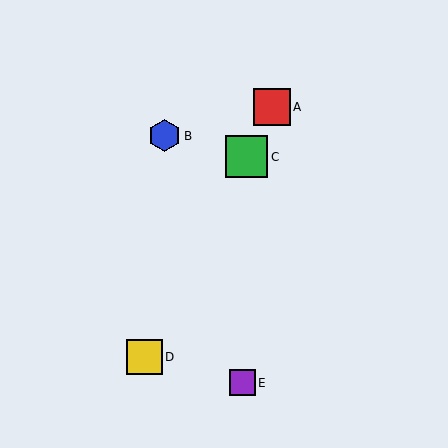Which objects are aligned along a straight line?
Objects A, C, D are aligned along a straight line.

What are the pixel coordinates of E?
Object E is at (242, 383).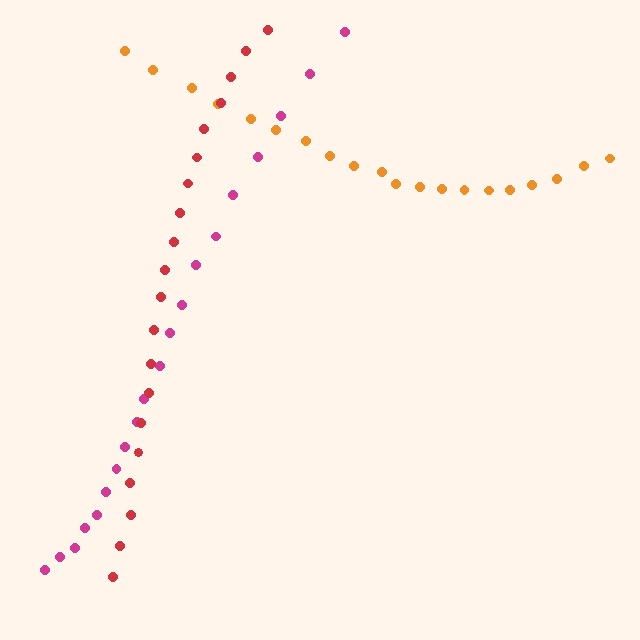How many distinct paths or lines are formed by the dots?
There are 3 distinct paths.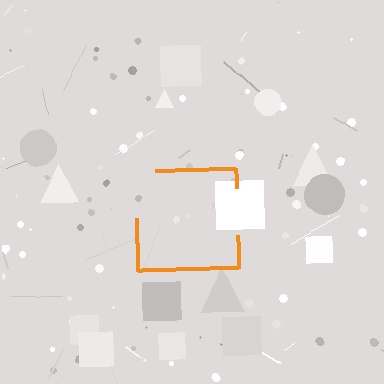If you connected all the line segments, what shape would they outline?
They would outline a square.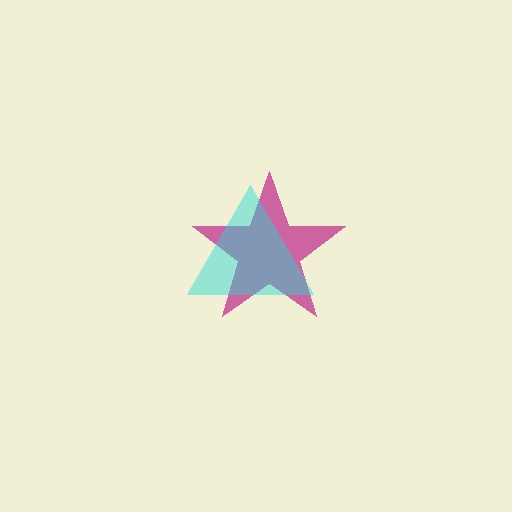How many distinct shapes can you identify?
There are 2 distinct shapes: a magenta star, a cyan triangle.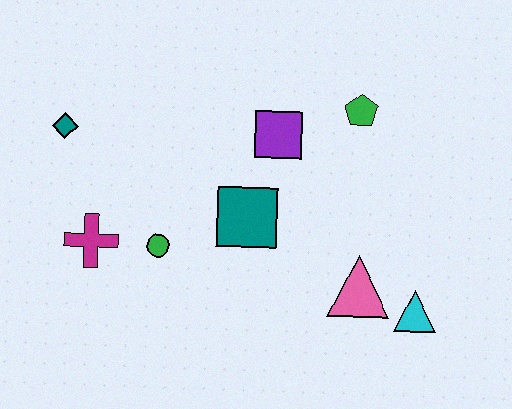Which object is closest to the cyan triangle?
The pink triangle is closest to the cyan triangle.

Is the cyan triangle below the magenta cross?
Yes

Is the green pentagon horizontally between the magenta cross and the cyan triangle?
Yes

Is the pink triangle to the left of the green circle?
No